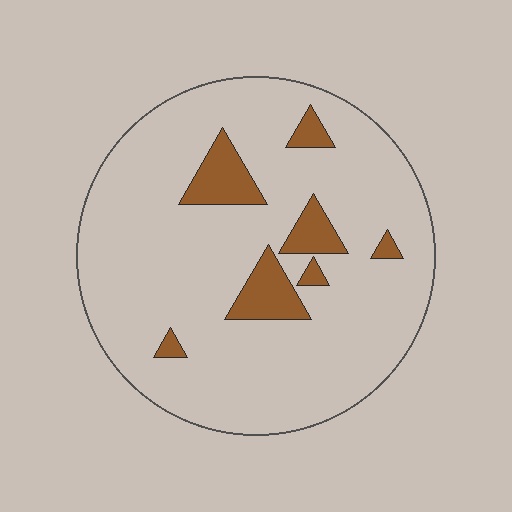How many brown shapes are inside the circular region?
7.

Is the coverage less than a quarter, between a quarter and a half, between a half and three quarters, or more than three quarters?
Less than a quarter.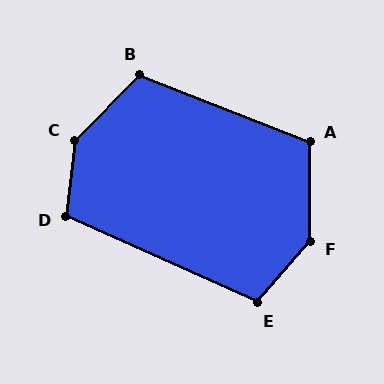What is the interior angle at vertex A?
Approximately 112 degrees (obtuse).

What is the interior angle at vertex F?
Approximately 139 degrees (obtuse).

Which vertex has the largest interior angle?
C, at approximately 142 degrees.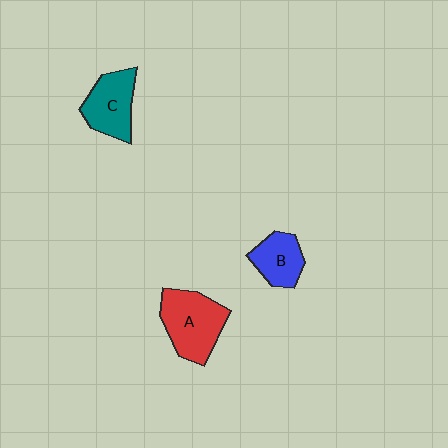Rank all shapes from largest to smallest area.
From largest to smallest: A (red), C (teal), B (blue).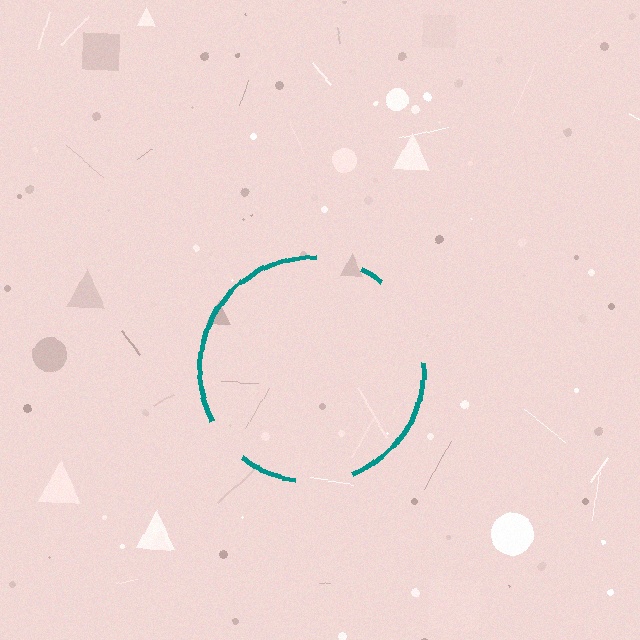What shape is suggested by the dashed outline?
The dashed outline suggests a circle.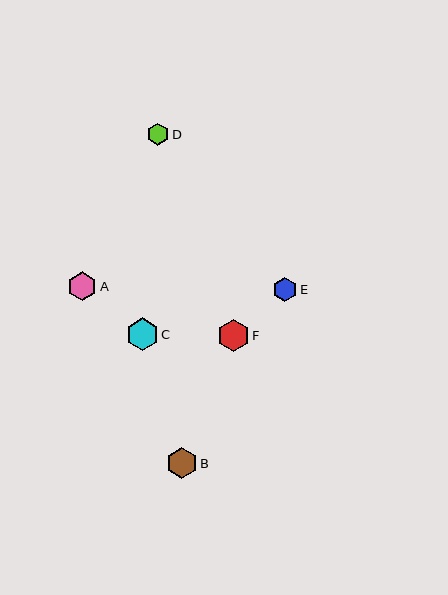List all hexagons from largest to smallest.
From largest to smallest: C, F, B, A, E, D.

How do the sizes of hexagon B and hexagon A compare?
Hexagon B and hexagon A are approximately the same size.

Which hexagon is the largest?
Hexagon C is the largest with a size of approximately 32 pixels.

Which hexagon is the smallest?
Hexagon D is the smallest with a size of approximately 22 pixels.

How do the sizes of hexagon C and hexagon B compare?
Hexagon C and hexagon B are approximately the same size.